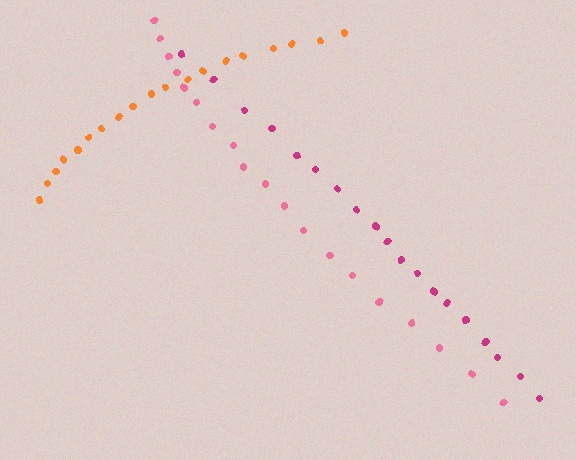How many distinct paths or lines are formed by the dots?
There are 3 distinct paths.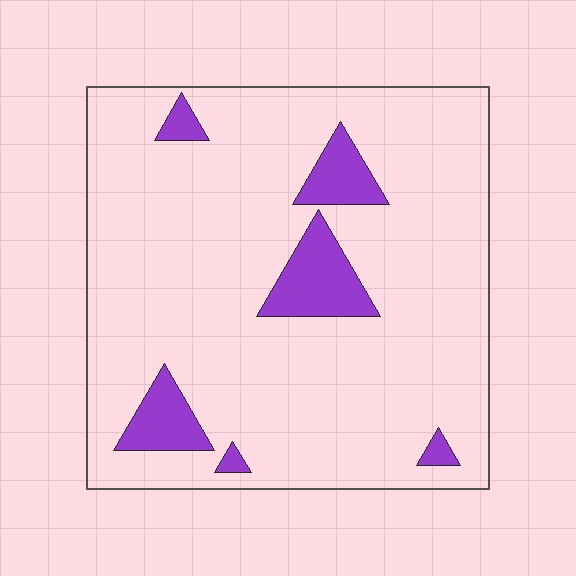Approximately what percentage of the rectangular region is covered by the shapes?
Approximately 10%.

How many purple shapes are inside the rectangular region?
6.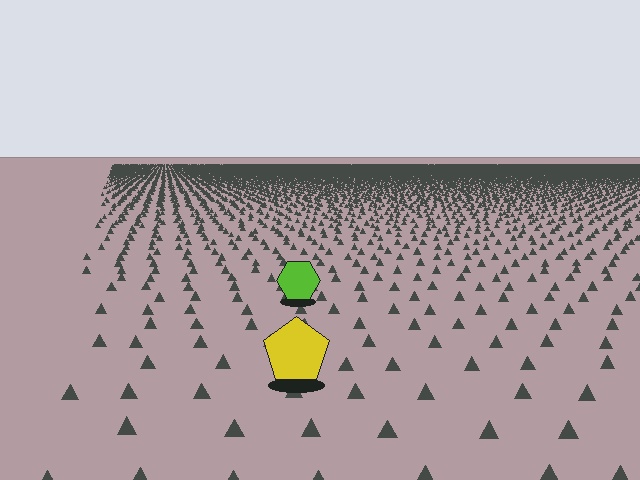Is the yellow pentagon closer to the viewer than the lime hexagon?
Yes. The yellow pentagon is closer — you can tell from the texture gradient: the ground texture is coarser near it.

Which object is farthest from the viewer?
The lime hexagon is farthest from the viewer. It appears smaller and the ground texture around it is denser.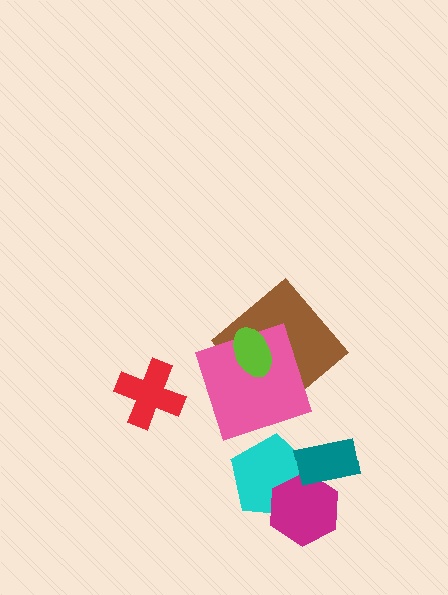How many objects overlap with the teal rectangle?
2 objects overlap with the teal rectangle.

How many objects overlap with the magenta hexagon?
2 objects overlap with the magenta hexagon.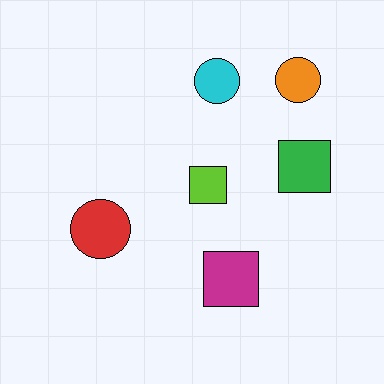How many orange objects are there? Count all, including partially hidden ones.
There is 1 orange object.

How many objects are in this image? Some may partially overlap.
There are 6 objects.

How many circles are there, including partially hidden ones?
There are 3 circles.